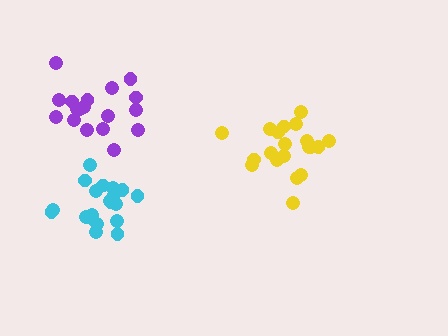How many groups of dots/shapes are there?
There are 3 groups.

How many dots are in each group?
Group 1: 20 dots, Group 2: 20 dots, Group 3: 18 dots (58 total).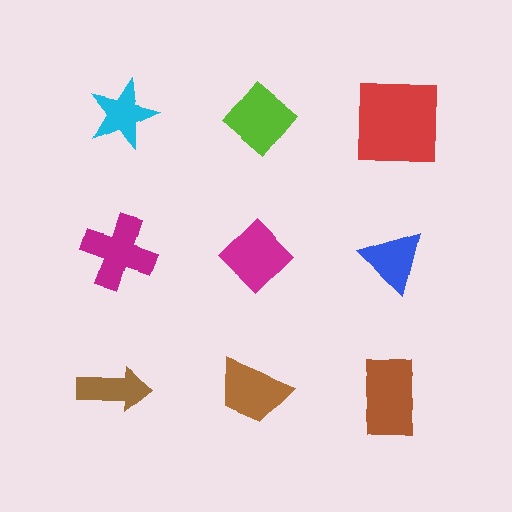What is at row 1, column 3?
A red square.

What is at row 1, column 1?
A cyan star.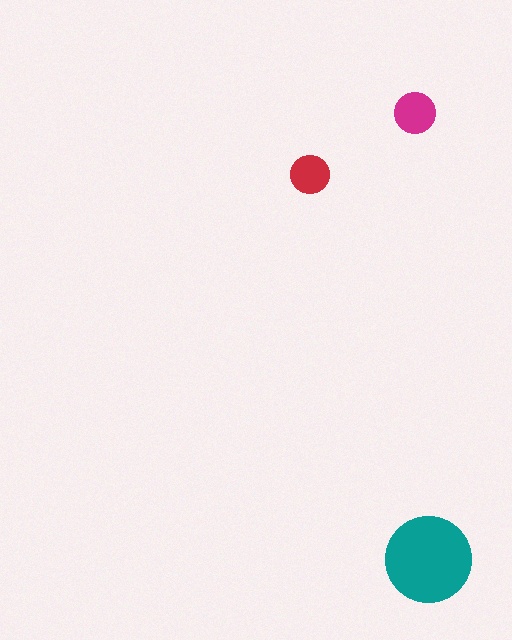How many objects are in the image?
There are 3 objects in the image.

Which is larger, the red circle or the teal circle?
The teal one.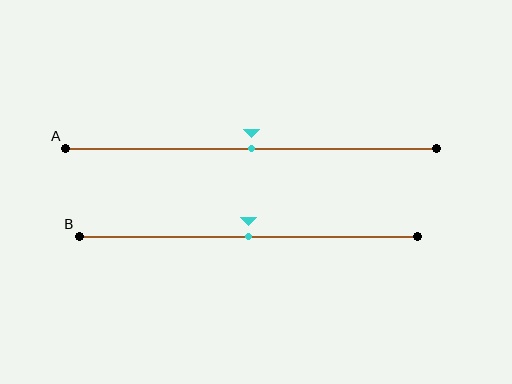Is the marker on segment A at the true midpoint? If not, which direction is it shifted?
Yes, the marker on segment A is at the true midpoint.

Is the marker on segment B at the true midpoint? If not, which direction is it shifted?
Yes, the marker on segment B is at the true midpoint.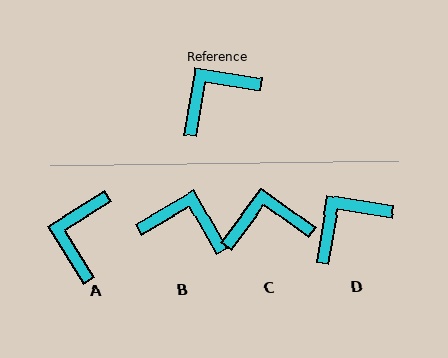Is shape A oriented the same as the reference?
No, it is off by about 42 degrees.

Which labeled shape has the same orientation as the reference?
D.